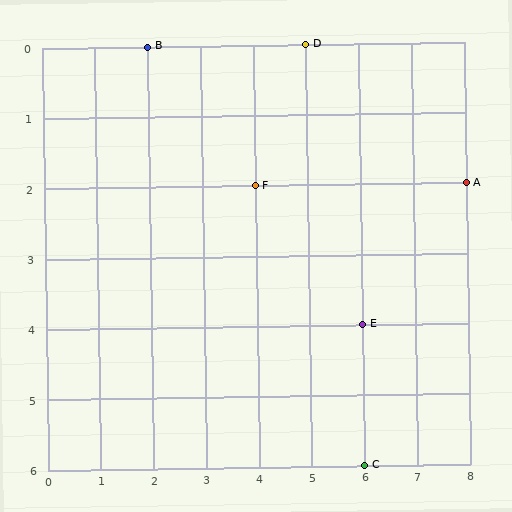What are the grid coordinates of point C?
Point C is at grid coordinates (6, 6).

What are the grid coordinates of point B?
Point B is at grid coordinates (2, 0).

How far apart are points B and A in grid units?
Points B and A are 6 columns and 2 rows apart (about 6.3 grid units diagonally).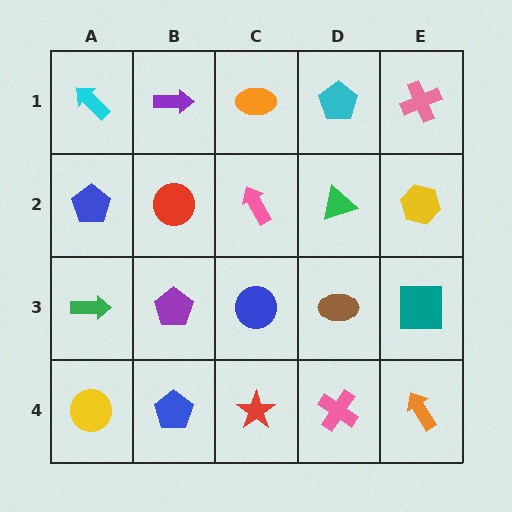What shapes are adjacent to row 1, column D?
A green triangle (row 2, column D), an orange ellipse (row 1, column C), a pink cross (row 1, column E).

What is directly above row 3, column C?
A pink arrow.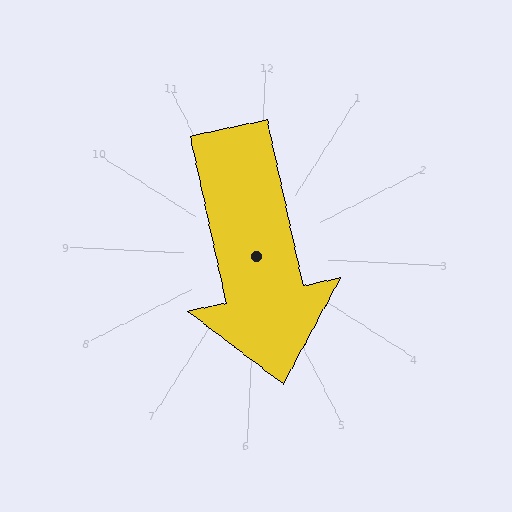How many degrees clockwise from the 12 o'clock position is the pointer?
Approximately 165 degrees.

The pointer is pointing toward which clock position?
Roughly 6 o'clock.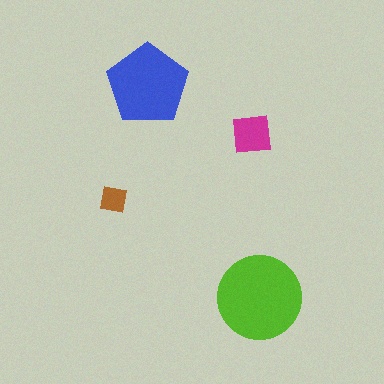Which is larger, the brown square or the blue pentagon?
The blue pentagon.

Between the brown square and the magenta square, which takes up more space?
The magenta square.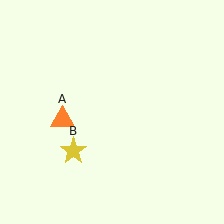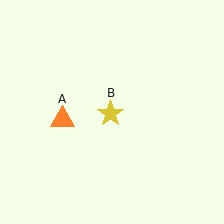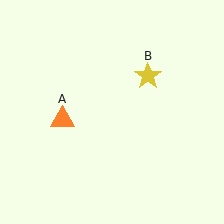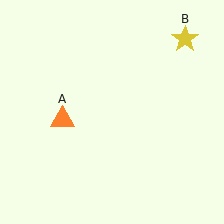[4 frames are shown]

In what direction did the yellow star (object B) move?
The yellow star (object B) moved up and to the right.